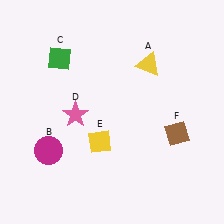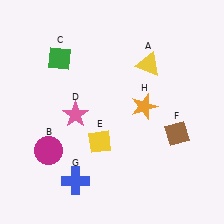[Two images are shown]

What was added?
A blue cross (G), an orange star (H) were added in Image 2.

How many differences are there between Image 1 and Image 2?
There are 2 differences between the two images.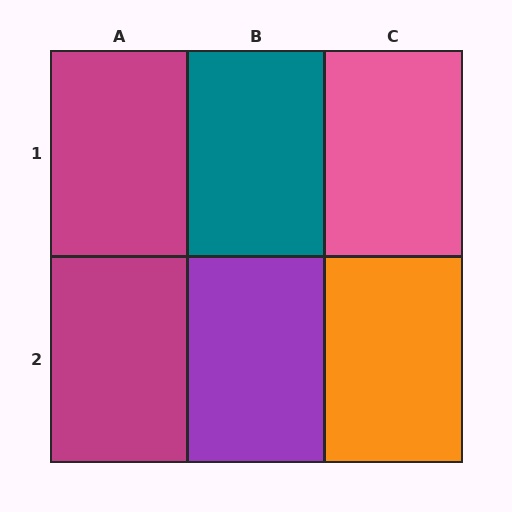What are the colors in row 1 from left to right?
Magenta, teal, pink.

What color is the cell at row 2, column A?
Magenta.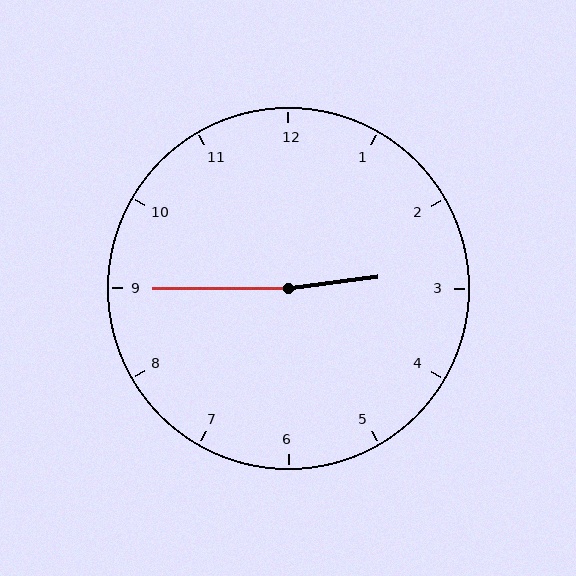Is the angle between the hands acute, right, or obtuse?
It is obtuse.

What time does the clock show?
2:45.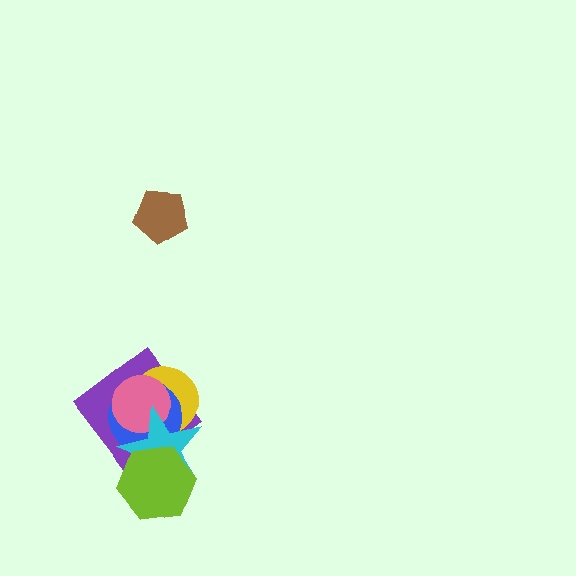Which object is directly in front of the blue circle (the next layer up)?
The pink circle is directly in front of the blue circle.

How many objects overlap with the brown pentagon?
0 objects overlap with the brown pentagon.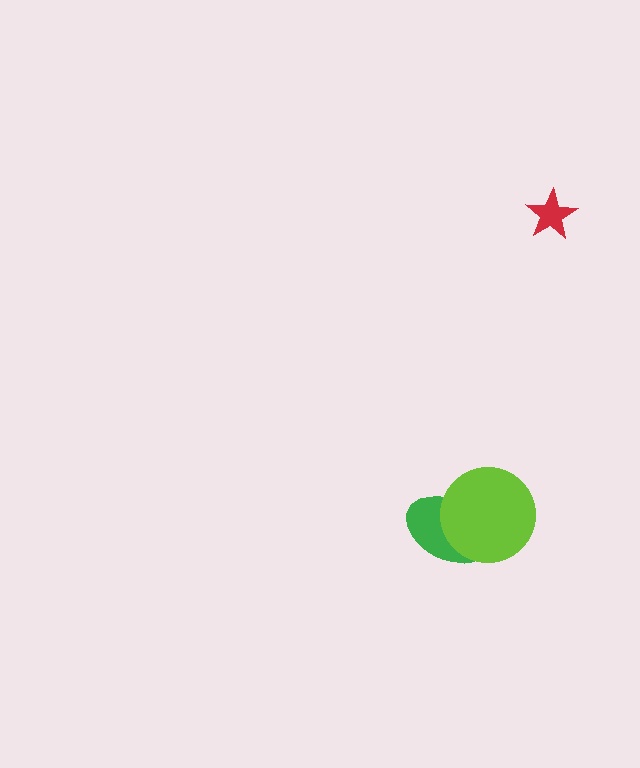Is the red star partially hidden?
No, no other shape covers it.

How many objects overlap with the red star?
0 objects overlap with the red star.